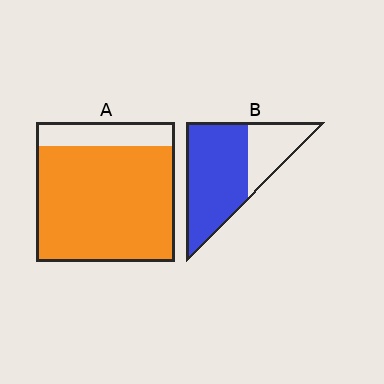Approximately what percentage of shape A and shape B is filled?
A is approximately 85% and B is approximately 70%.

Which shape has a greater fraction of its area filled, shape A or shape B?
Shape A.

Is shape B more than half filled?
Yes.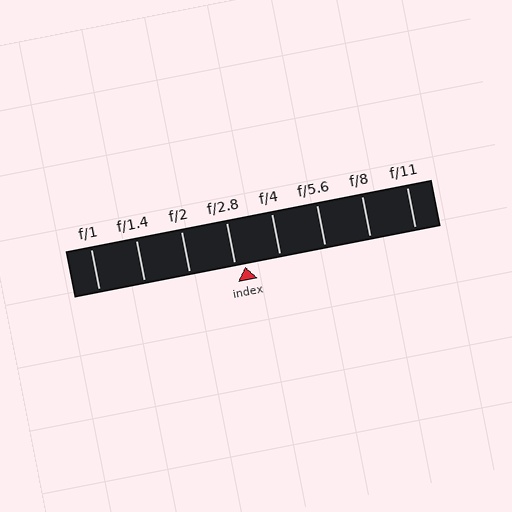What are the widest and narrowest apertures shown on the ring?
The widest aperture shown is f/1 and the narrowest is f/11.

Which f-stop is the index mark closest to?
The index mark is closest to f/2.8.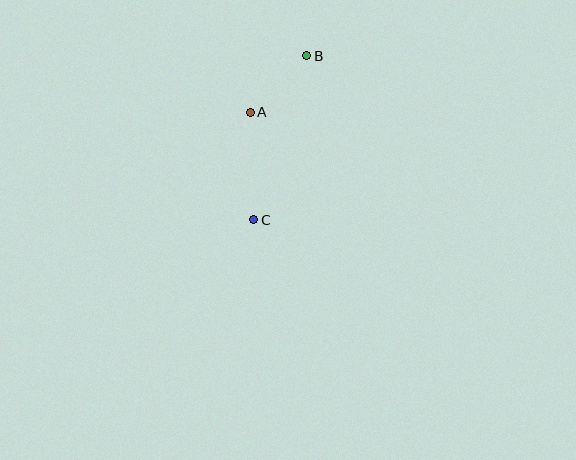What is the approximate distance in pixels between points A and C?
The distance between A and C is approximately 108 pixels.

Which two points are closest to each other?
Points A and B are closest to each other.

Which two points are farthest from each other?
Points B and C are farthest from each other.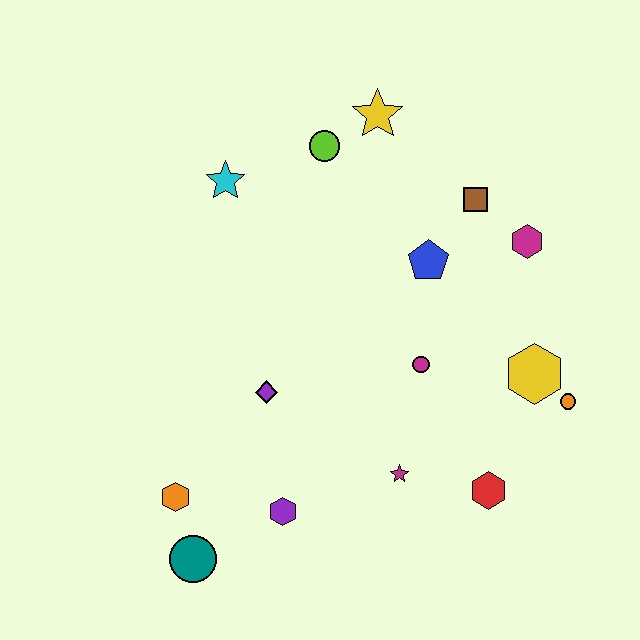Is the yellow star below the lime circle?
No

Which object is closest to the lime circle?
The yellow star is closest to the lime circle.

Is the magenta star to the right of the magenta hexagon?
No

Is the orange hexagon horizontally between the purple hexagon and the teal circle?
No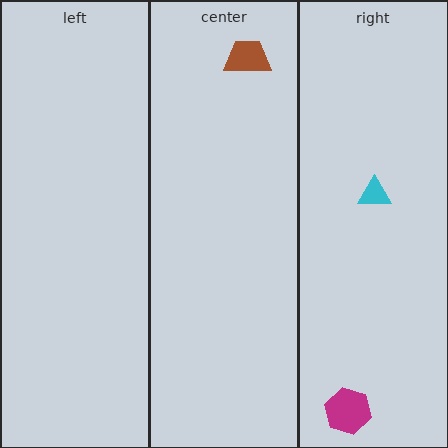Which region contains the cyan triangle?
The right region.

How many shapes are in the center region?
1.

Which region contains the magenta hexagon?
The right region.